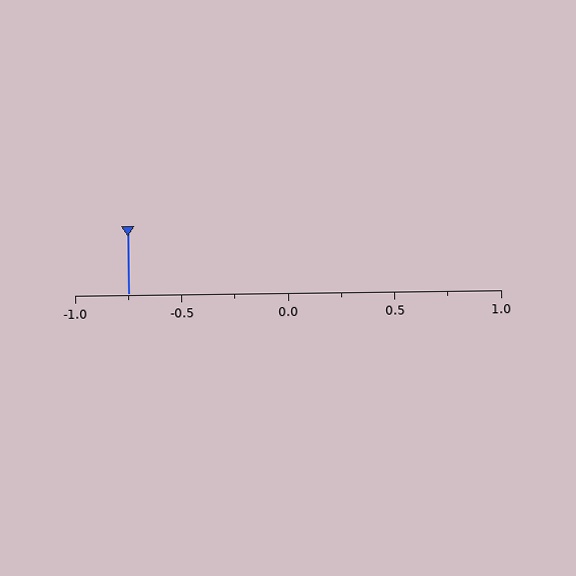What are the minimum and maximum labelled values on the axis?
The axis runs from -1.0 to 1.0.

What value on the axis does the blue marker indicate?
The marker indicates approximately -0.75.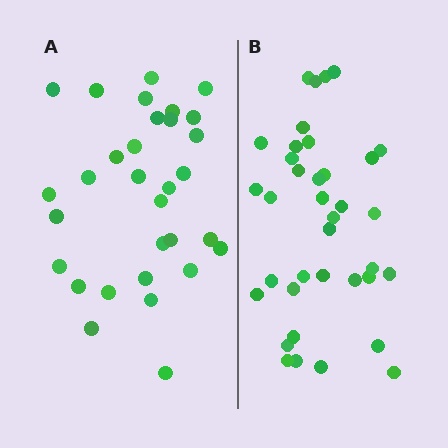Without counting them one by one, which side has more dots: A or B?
Region B (the right region) has more dots.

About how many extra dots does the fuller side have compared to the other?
Region B has about 6 more dots than region A.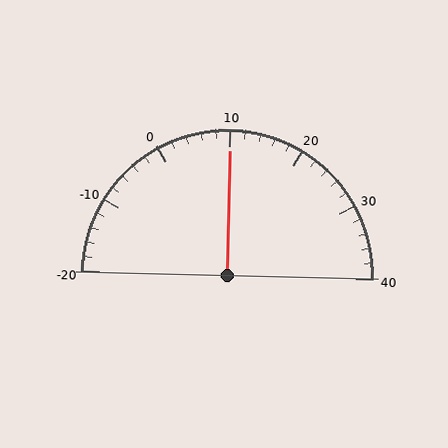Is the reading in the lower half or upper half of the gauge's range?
The reading is in the upper half of the range (-20 to 40).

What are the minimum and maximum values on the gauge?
The gauge ranges from -20 to 40.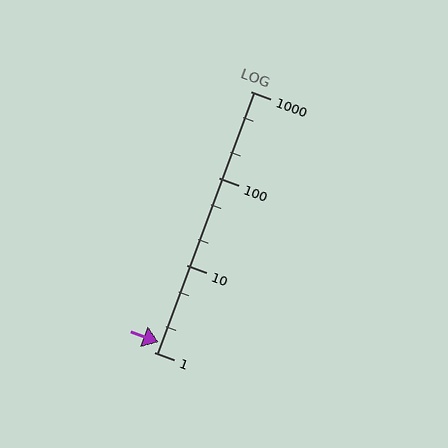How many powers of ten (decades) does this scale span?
The scale spans 3 decades, from 1 to 1000.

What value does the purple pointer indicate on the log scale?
The pointer indicates approximately 1.3.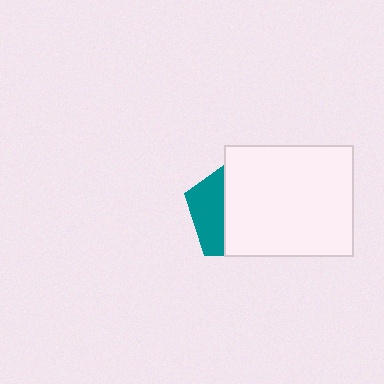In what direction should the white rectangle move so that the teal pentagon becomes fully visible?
The white rectangle should move right. That is the shortest direction to clear the overlap and leave the teal pentagon fully visible.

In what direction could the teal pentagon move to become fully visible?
The teal pentagon could move left. That would shift it out from behind the white rectangle entirely.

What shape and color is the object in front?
The object in front is a white rectangle.